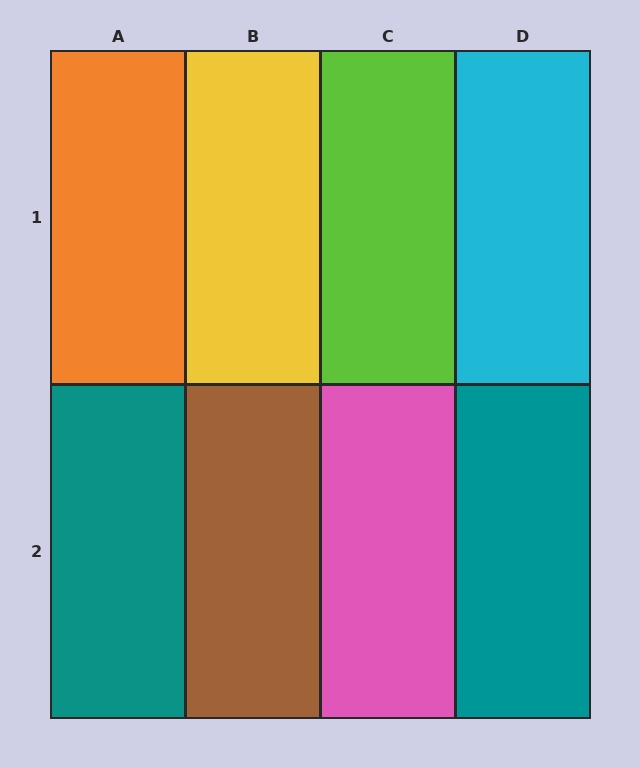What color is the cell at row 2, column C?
Pink.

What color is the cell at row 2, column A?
Teal.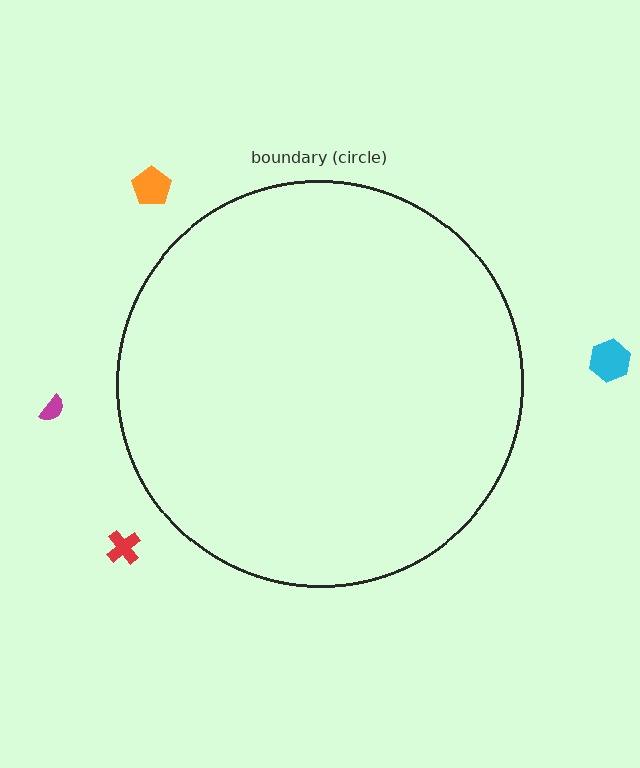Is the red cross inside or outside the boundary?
Outside.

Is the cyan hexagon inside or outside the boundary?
Outside.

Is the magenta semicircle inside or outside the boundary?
Outside.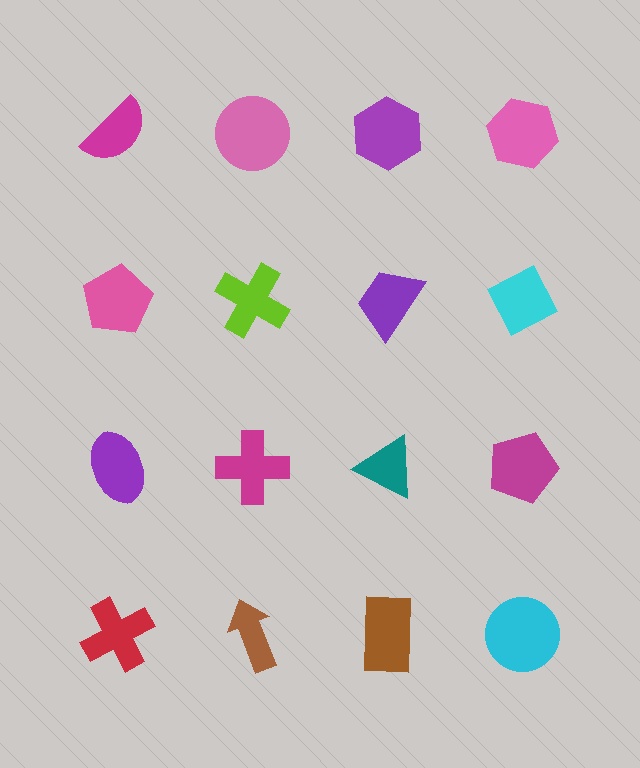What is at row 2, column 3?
A purple trapezoid.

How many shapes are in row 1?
4 shapes.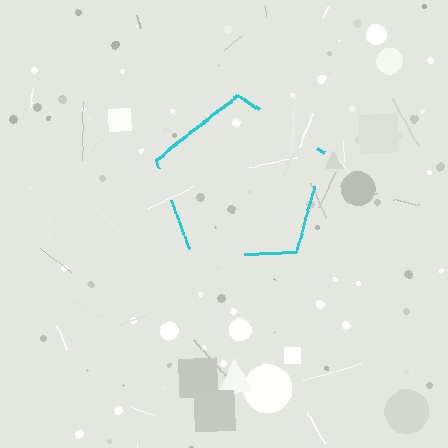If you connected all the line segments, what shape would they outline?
They would outline a pentagon.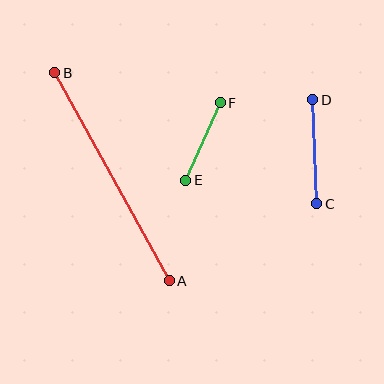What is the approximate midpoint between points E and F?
The midpoint is at approximately (203, 142) pixels.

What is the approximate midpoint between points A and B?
The midpoint is at approximately (112, 177) pixels.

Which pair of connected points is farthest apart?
Points A and B are farthest apart.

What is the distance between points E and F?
The distance is approximately 85 pixels.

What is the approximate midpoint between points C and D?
The midpoint is at approximately (315, 152) pixels.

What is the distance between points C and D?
The distance is approximately 104 pixels.